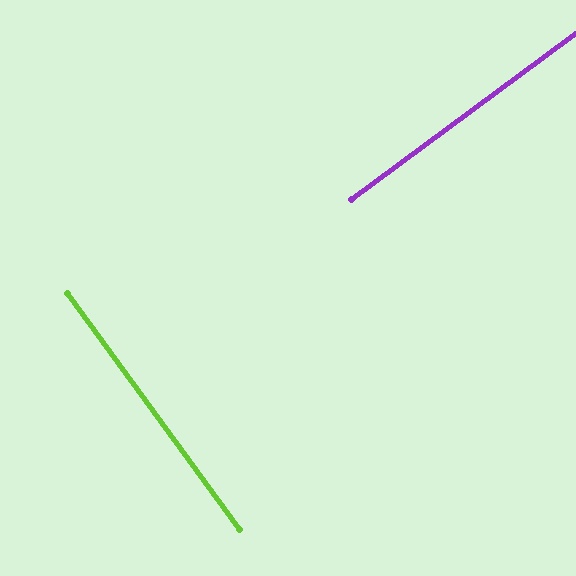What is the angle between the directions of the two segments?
Approximately 90 degrees.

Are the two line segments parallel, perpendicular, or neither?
Perpendicular — they meet at approximately 90°.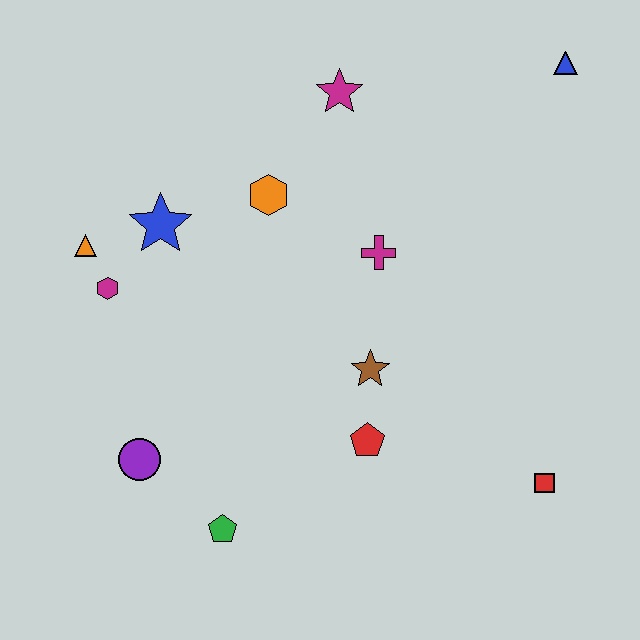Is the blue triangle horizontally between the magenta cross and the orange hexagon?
No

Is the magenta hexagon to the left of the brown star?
Yes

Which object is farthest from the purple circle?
The blue triangle is farthest from the purple circle.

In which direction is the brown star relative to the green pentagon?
The brown star is above the green pentagon.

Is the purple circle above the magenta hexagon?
No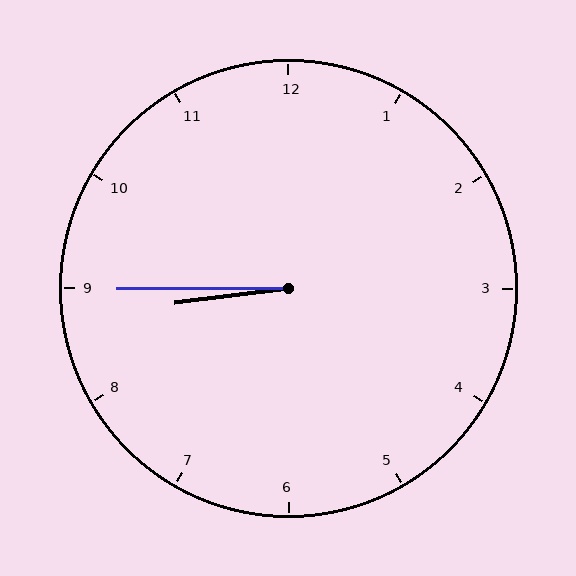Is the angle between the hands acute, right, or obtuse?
It is acute.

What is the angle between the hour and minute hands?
Approximately 8 degrees.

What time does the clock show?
8:45.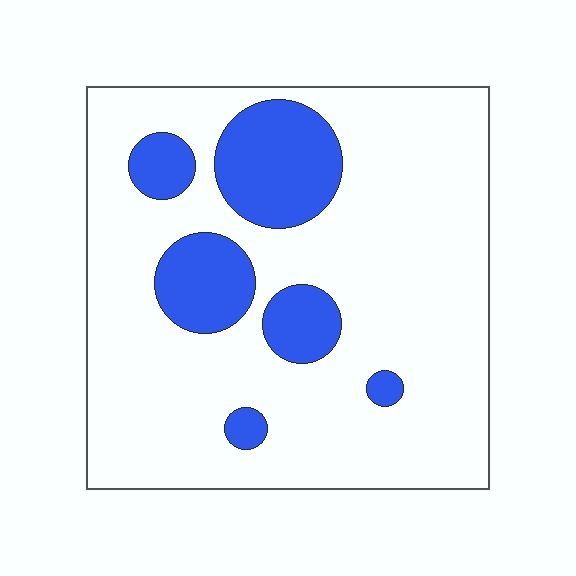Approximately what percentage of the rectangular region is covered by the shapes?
Approximately 20%.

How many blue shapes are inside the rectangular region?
6.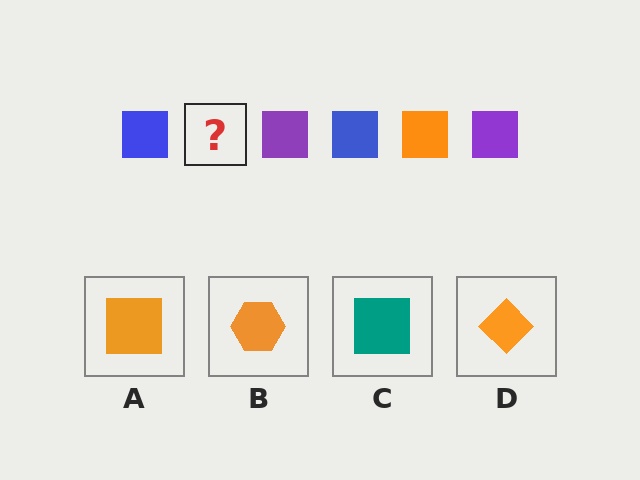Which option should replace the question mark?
Option A.